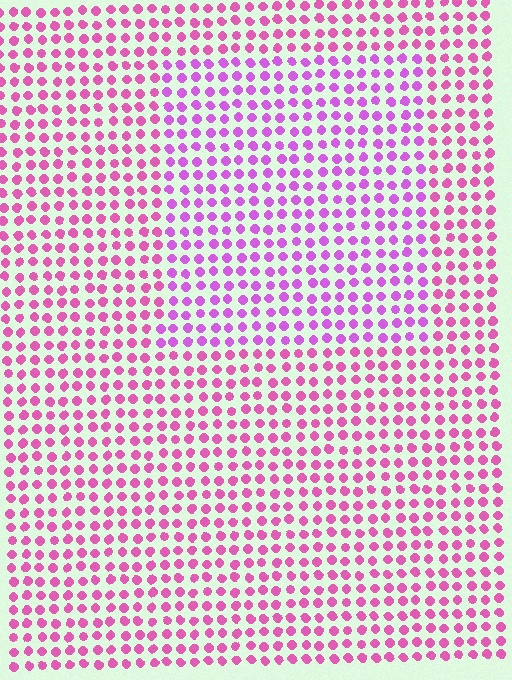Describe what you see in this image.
The image is filled with small pink elements in a uniform arrangement. A rectangle-shaped region is visible where the elements are tinted to a slightly different hue, forming a subtle color boundary.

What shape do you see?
I see a rectangle.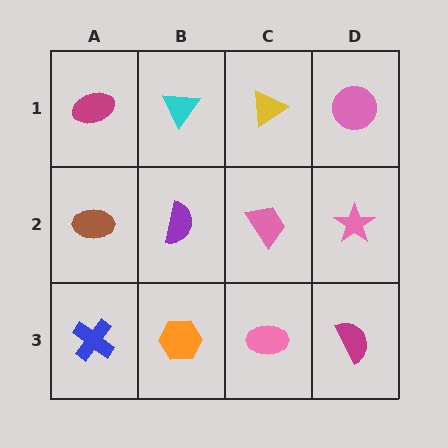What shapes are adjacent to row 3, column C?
A pink trapezoid (row 2, column C), an orange hexagon (row 3, column B), a magenta semicircle (row 3, column D).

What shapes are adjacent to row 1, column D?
A pink star (row 2, column D), a yellow triangle (row 1, column C).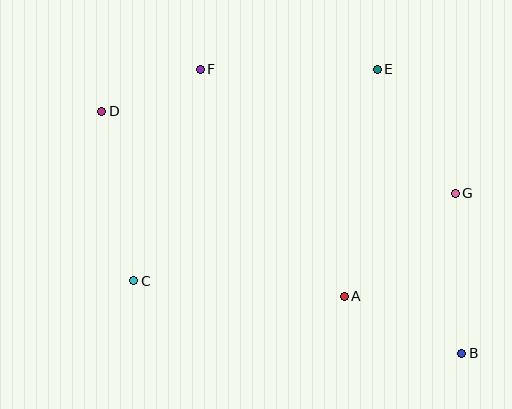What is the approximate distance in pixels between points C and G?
The distance between C and G is approximately 333 pixels.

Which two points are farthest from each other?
Points B and D are farthest from each other.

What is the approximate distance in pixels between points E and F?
The distance between E and F is approximately 177 pixels.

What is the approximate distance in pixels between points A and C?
The distance between A and C is approximately 211 pixels.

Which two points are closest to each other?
Points D and F are closest to each other.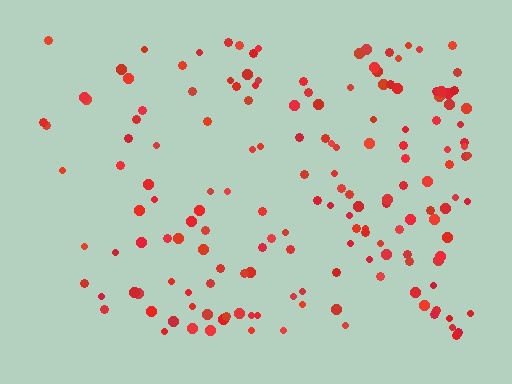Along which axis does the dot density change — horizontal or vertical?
Horizontal.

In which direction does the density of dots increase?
From left to right, with the right side densest.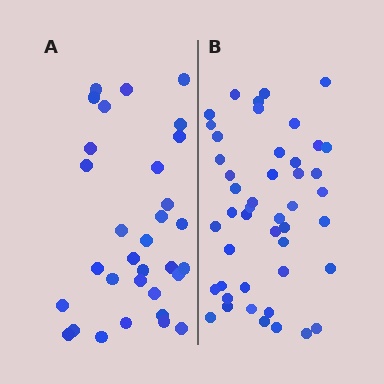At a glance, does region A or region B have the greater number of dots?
Region B (the right region) has more dots.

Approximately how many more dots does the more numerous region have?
Region B has approximately 15 more dots than region A.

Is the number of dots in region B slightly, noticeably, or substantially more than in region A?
Region B has noticeably more, but not dramatically so. The ratio is roughly 1.4 to 1.